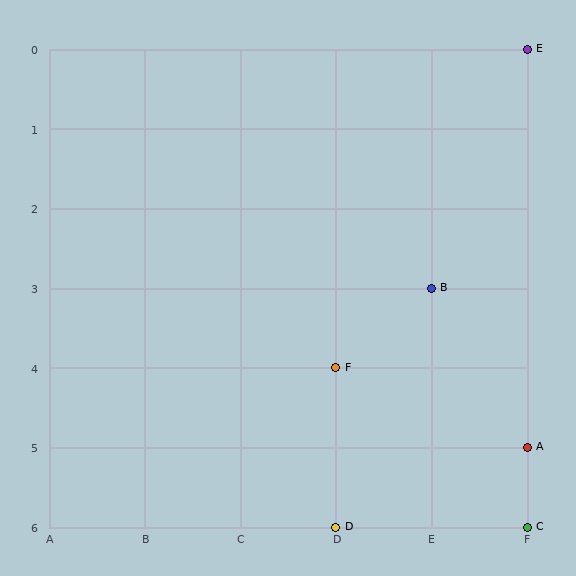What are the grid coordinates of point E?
Point E is at grid coordinates (F, 0).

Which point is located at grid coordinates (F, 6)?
Point C is at (F, 6).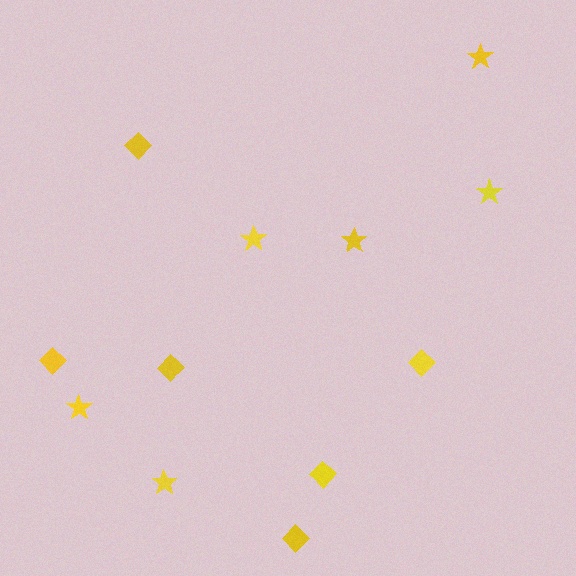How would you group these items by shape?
There are 2 groups: one group of diamonds (6) and one group of stars (6).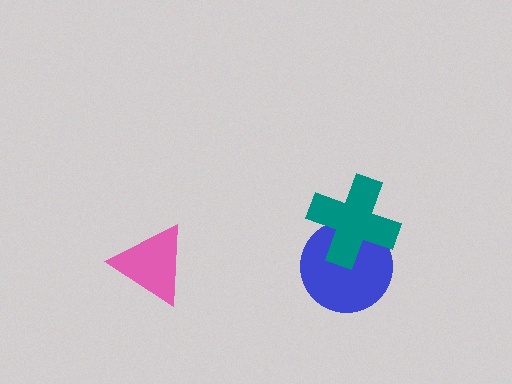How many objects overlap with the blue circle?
1 object overlaps with the blue circle.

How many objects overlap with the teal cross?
1 object overlaps with the teal cross.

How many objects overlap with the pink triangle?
0 objects overlap with the pink triangle.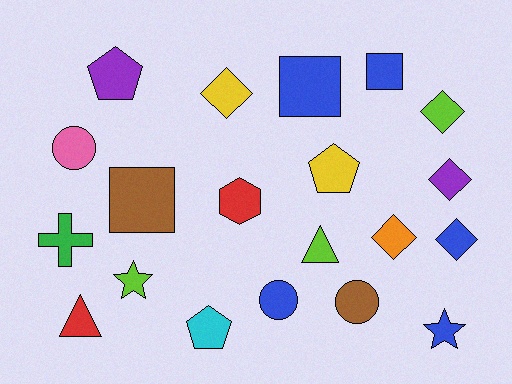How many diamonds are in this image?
There are 5 diamonds.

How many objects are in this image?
There are 20 objects.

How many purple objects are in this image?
There are 2 purple objects.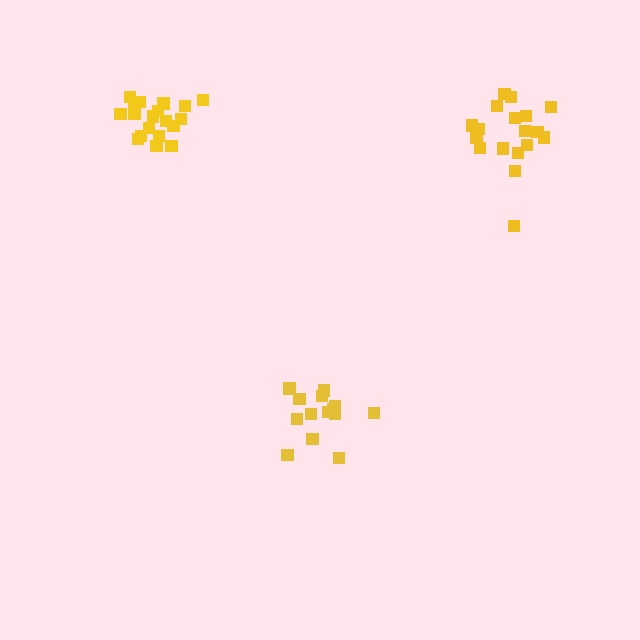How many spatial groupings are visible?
There are 3 spatial groupings.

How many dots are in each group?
Group 1: 14 dots, Group 2: 19 dots, Group 3: 18 dots (51 total).